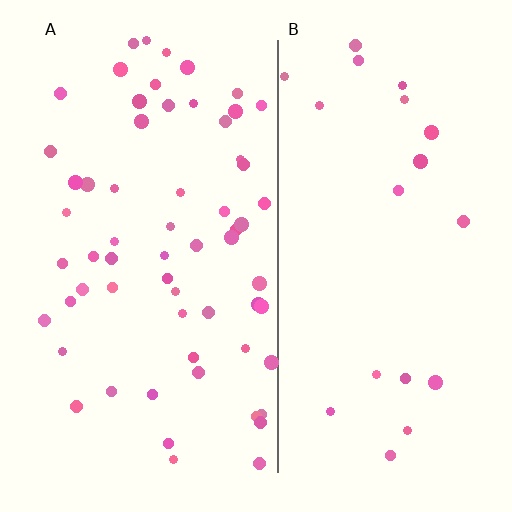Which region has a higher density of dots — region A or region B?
A (the left).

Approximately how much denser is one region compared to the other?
Approximately 3.1× — region A over region B.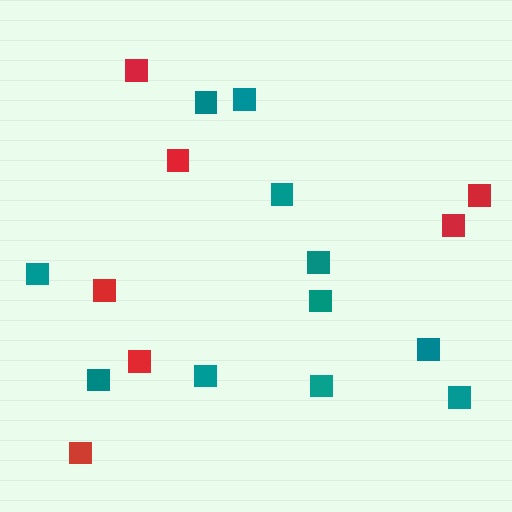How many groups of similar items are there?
There are 2 groups: one group of teal squares (11) and one group of red squares (7).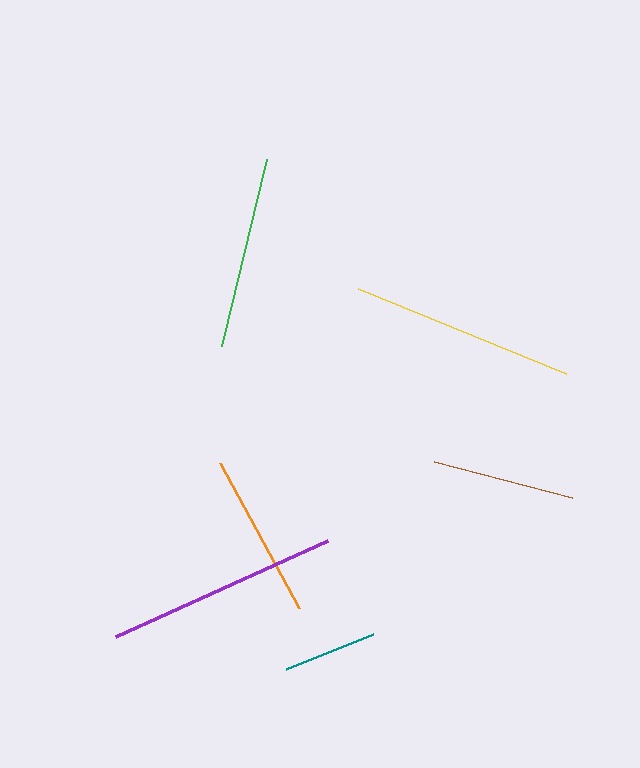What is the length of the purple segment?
The purple segment is approximately 233 pixels long.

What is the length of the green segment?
The green segment is approximately 192 pixels long.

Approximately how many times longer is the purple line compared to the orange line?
The purple line is approximately 1.4 times the length of the orange line.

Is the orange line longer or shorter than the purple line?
The purple line is longer than the orange line.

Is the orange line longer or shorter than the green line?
The green line is longer than the orange line.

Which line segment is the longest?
The purple line is the longest at approximately 233 pixels.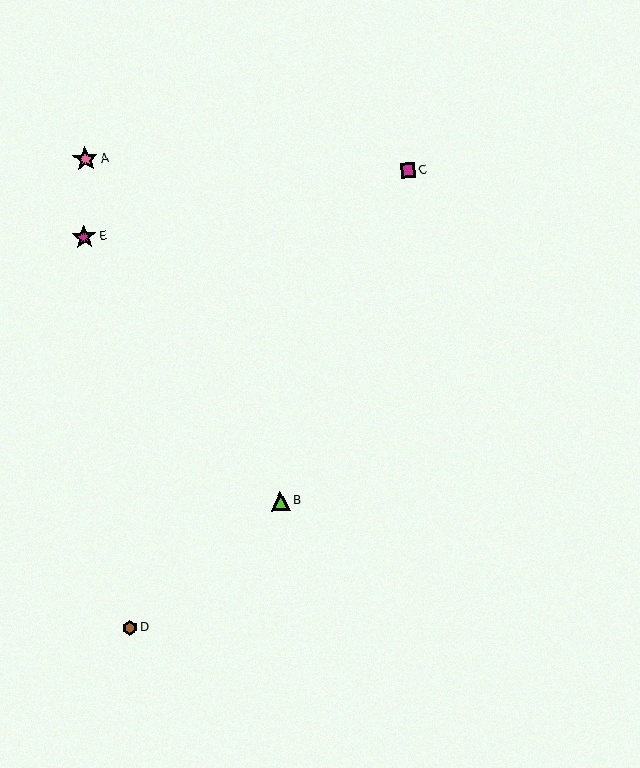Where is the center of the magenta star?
The center of the magenta star is at (84, 237).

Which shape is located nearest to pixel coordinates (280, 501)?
The lime triangle (labeled B) at (280, 501) is nearest to that location.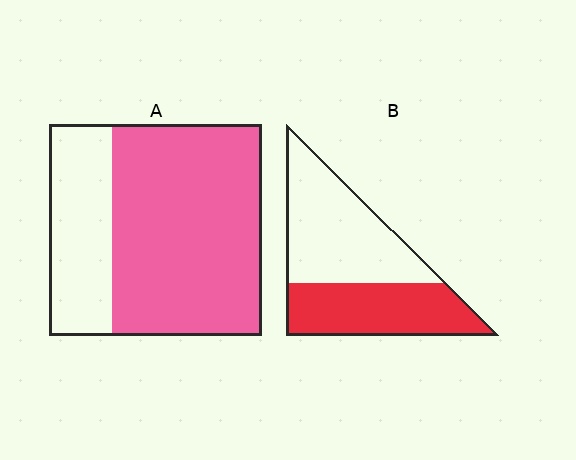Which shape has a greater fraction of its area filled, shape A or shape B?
Shape A.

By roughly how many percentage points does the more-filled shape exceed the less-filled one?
By roughly 25 percentage points (A over B).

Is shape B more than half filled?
No.